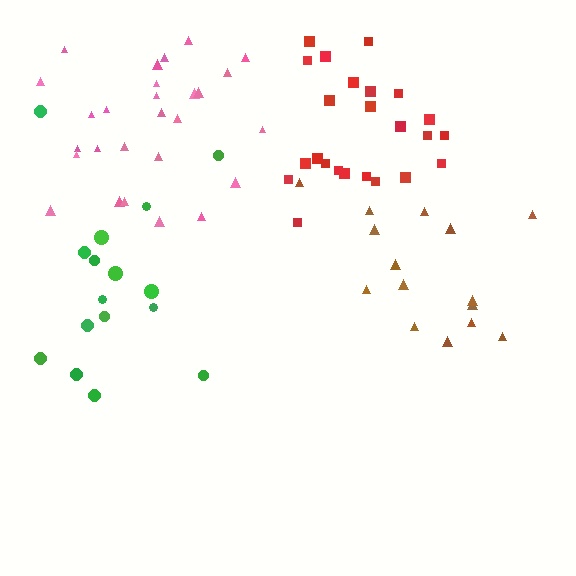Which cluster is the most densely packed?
Pink.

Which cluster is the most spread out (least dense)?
Brown.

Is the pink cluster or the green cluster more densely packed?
Pink.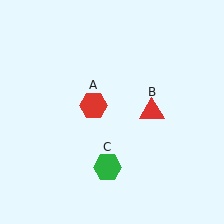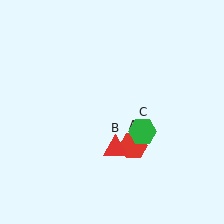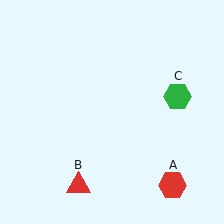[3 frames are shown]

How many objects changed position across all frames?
3 objects changed position: red hexagon (object A), red triangle (object B), green hexagon (object C).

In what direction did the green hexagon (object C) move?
The green hexagon (object C) moved up and to the right.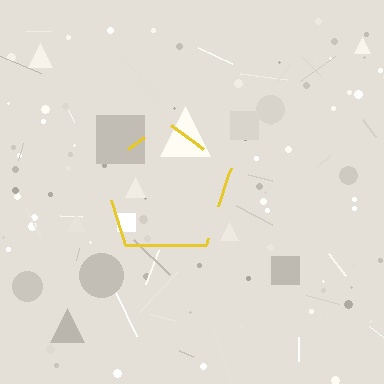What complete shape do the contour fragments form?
The contour fragments form a pentagon.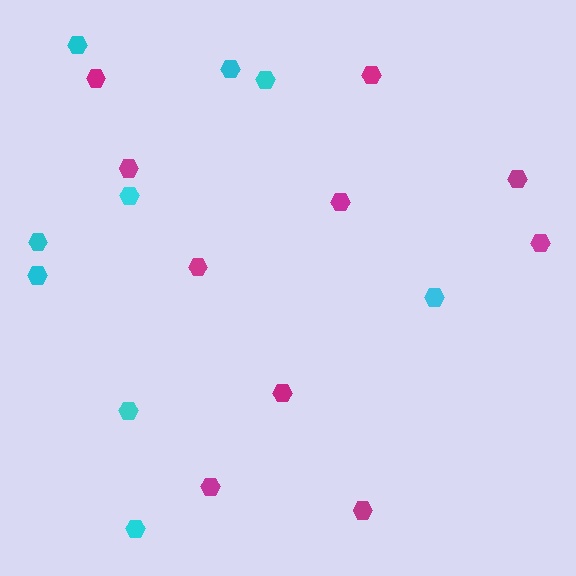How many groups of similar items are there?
There are 2 groups: one group of cyan hexagons (9) and one group of magenta hexagons (10).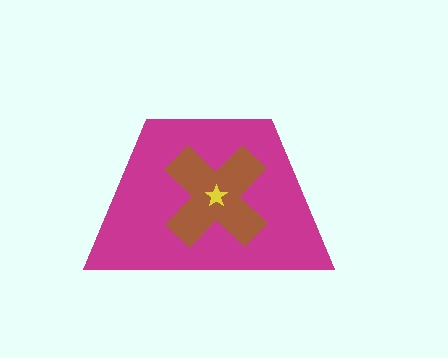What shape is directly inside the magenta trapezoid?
The brown cross.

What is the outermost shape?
The magenta trapezoid.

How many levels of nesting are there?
3.